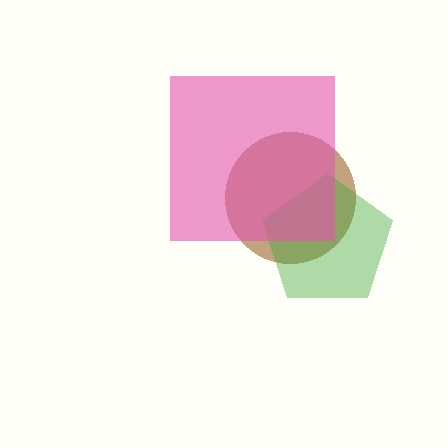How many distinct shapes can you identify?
There are 3 distinct shapes: a brown circle, a green pentagon, a pink square.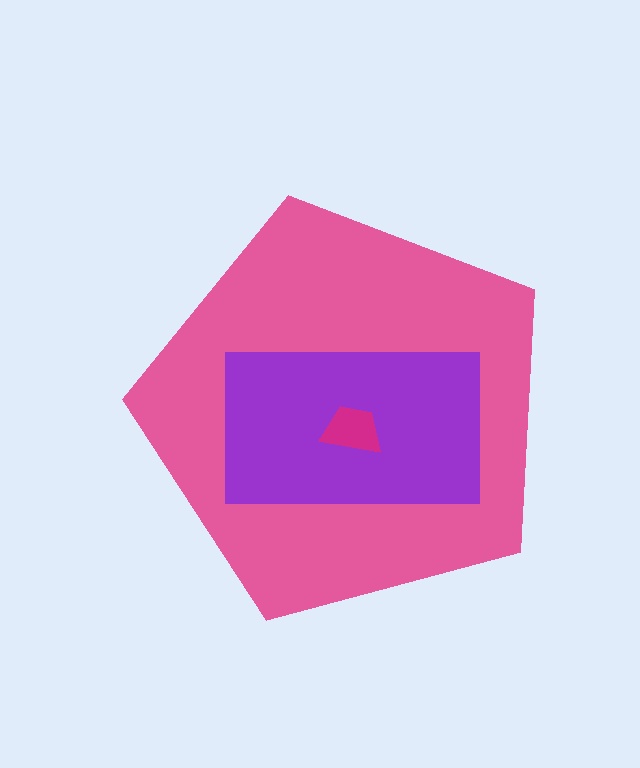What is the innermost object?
The magenta trapezoid.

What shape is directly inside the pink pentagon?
The purple rectangle.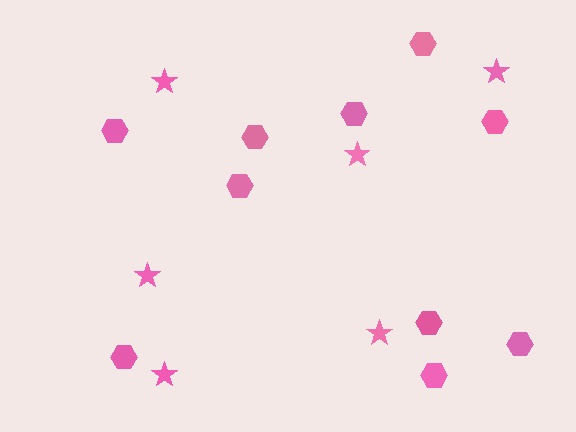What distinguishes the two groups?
There are 2 groups: one group of hexagons (10) and one group of stars (6).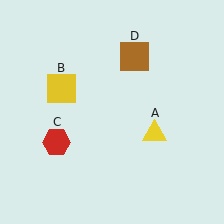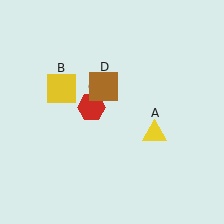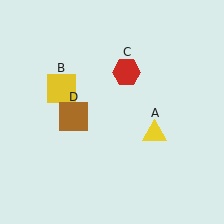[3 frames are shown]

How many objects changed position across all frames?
2 objects changed position: red hexagon (object C), brown square (object D).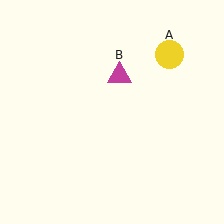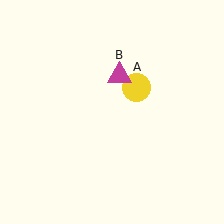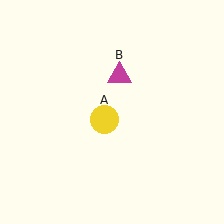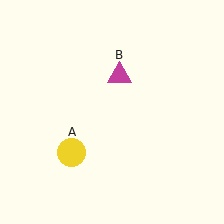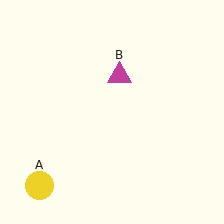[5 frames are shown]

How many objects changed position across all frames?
1 object changed position: yellow circle (object A).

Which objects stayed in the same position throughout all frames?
Magenta triangle (object B) remained stationary.